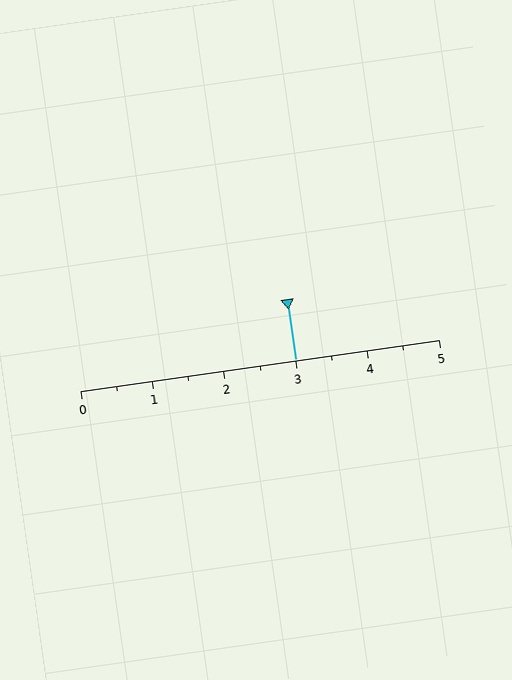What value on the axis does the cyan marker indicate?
The marker indicates approximately 3.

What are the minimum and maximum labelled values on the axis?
The axis runs from 0 to 5.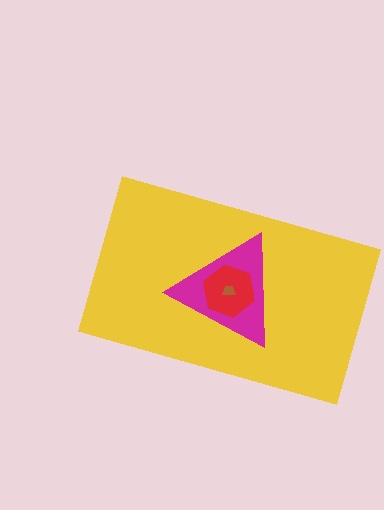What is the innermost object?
The brown trapezoid.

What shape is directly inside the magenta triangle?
The red hexagon.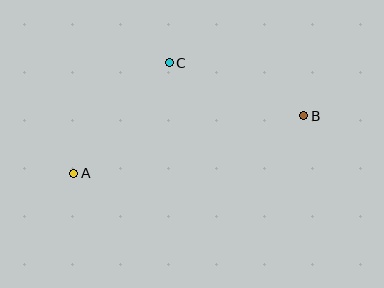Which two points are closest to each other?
Points B and C are closest to each other.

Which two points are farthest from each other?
Points A and B are farthest from each other.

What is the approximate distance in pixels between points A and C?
The distance between A and C is approximately 146 pixels.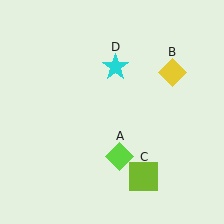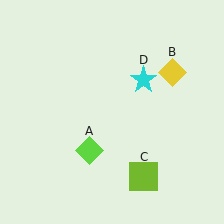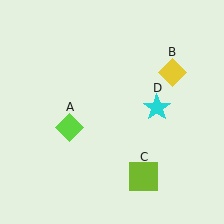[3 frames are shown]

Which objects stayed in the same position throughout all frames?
Yellow diamond (object B) and lime square (object C) remained stationary.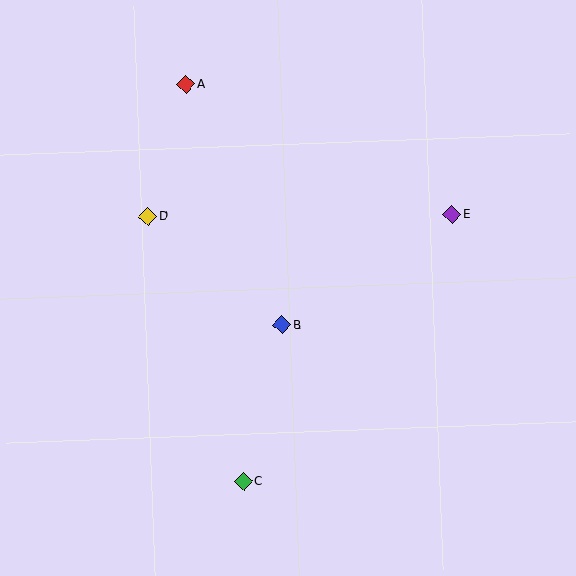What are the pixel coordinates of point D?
Point D is at (148, 216).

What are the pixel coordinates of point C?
Point C is at (244, 481).